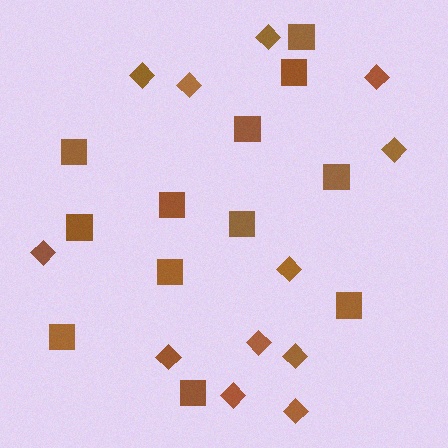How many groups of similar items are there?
There are 2 groups: one group of squares (12) and one group of diamonds (12).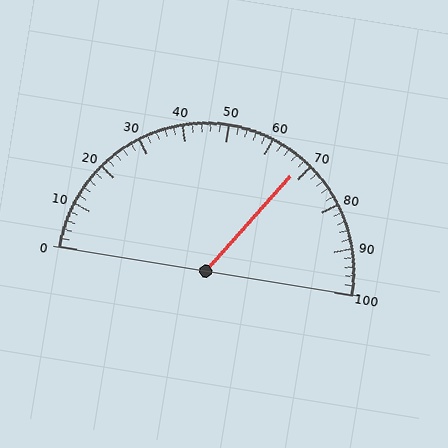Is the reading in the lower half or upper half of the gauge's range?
The reading is in the upper half of the range (0 to 100).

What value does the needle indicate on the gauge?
The needle indicates approximately 68.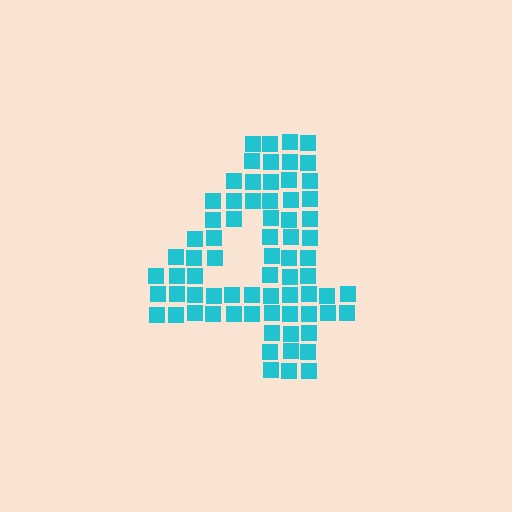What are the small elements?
The small elements are squares.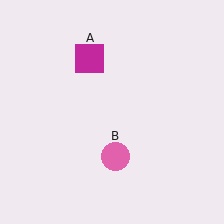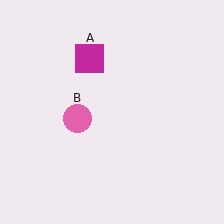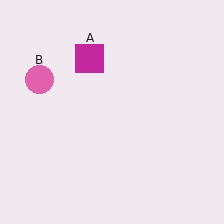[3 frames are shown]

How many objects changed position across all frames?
1 object changed position: pink circle (object B).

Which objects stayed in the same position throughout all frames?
Magenta square (object A) remained stationary.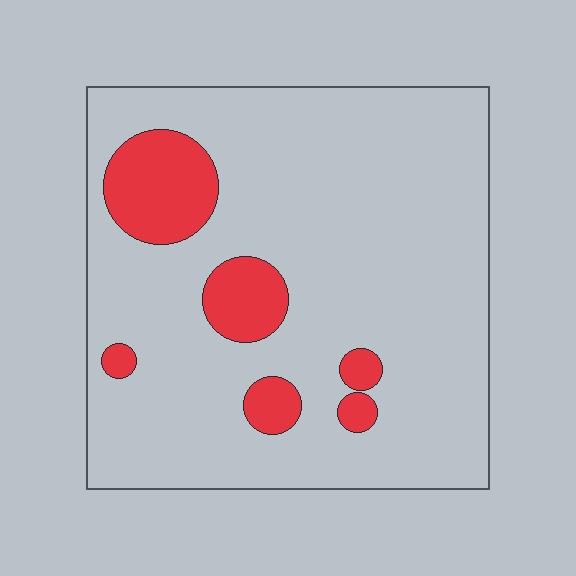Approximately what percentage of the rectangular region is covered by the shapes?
Approximately 15%.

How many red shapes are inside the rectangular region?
6.